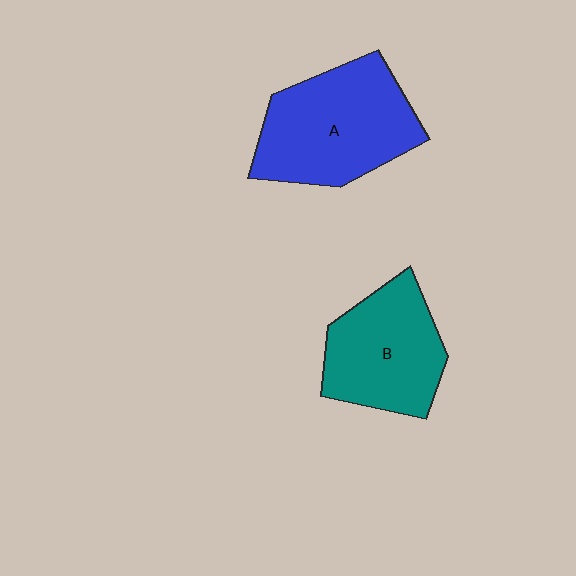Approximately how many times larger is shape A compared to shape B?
Approximately 1.2 times.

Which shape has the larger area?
Shape A (blue).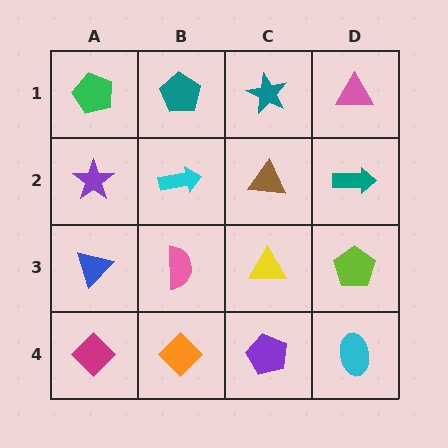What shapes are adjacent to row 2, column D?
A pink triangle (row 1, column D), a lime pentagon (row 3, column D), a brown triangle (row 2, column C).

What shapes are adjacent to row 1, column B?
A cyan arrow (row 2, column B), a green pentagon (row 1, column A), a teal star (row 1, column C).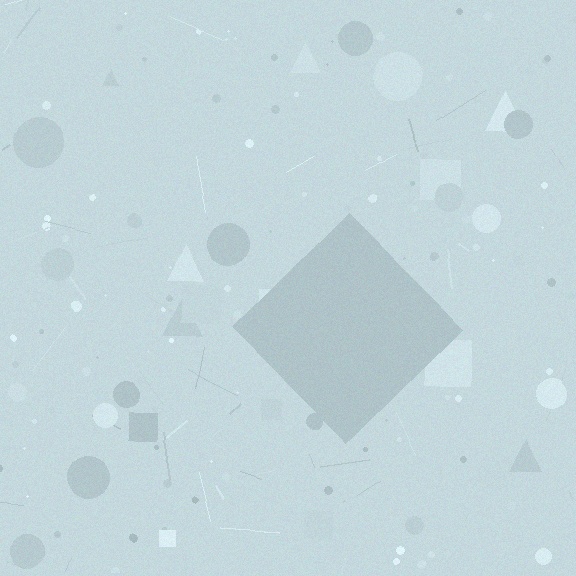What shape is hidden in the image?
A diamond is hidden in the image.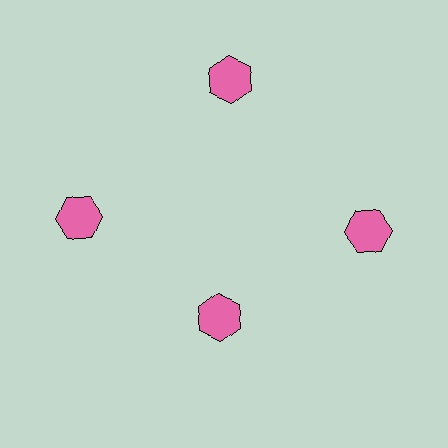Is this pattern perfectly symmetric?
No. The 4 pink hexagons are arranged in a ring, but one element near the 6 o'clock position is pulled inward toward the center, breaking the 4-fold rotational symmetry.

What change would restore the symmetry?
The symmetry would be restored by moving it outward, back onto the ring so that all 4 hexagons sit at equal angles and equal distance from the center.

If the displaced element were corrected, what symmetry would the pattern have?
It would have 4-fold rotational symmetry — the pattern would map onto itself every 90 degrees.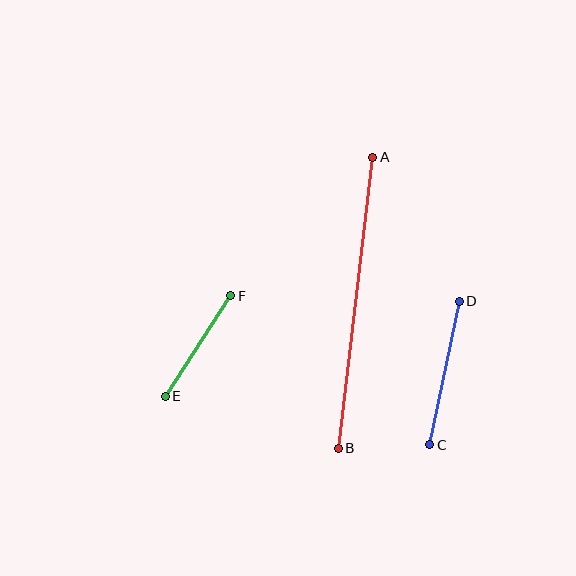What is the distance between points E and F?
The distance is approximately 120 pixels.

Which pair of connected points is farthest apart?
Points A and B are farthest apart.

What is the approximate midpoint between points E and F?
The midpoint is at approximately (198, 346) pixels.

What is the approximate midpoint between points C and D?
The midpoint is at approximately (444, 373) pixels.